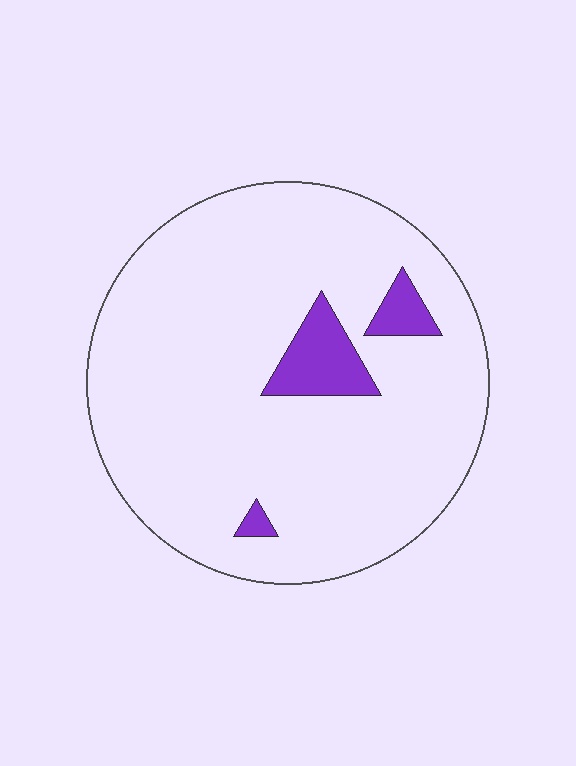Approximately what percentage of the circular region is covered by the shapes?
Approximately 10%.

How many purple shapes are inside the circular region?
3.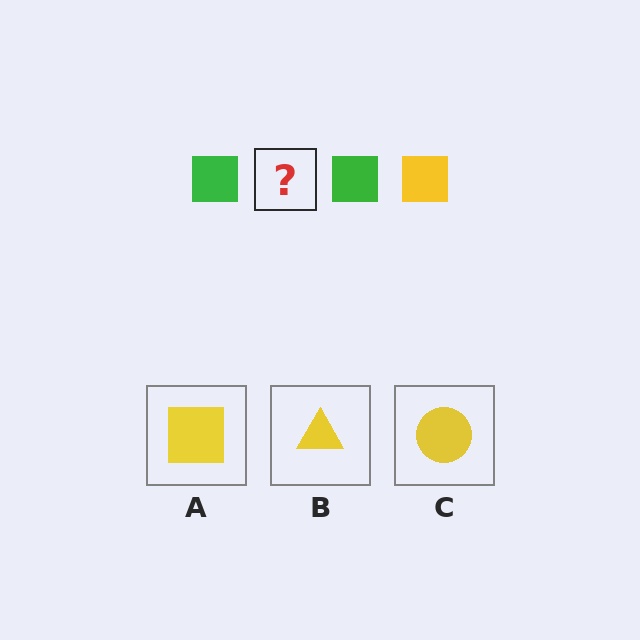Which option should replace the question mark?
Option A.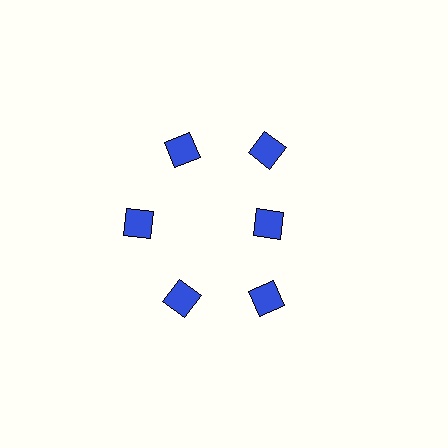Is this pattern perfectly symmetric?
No. The 6 blue diamonds are arranged in a ring, but one element near the 3 o'clock position is pulled inward toward the center, breaking the 6-fold rotational symmetry.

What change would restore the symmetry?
The symmetry would be restored by moving it outward, back onto the ring so that all 6 diamonds sit at equal angles and equal distance from the center.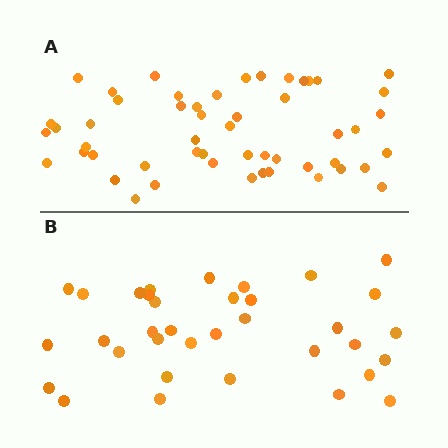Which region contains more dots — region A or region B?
Region A (the top region) has more dots.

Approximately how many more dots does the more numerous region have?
Region A has approximately 15 more dots than region B.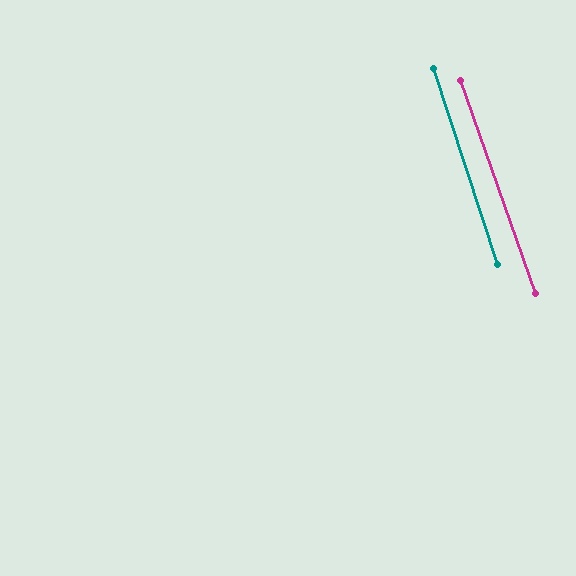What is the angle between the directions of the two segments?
Approximately 1 degree.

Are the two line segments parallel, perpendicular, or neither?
Parallel — their directions differ by only 1.4°.